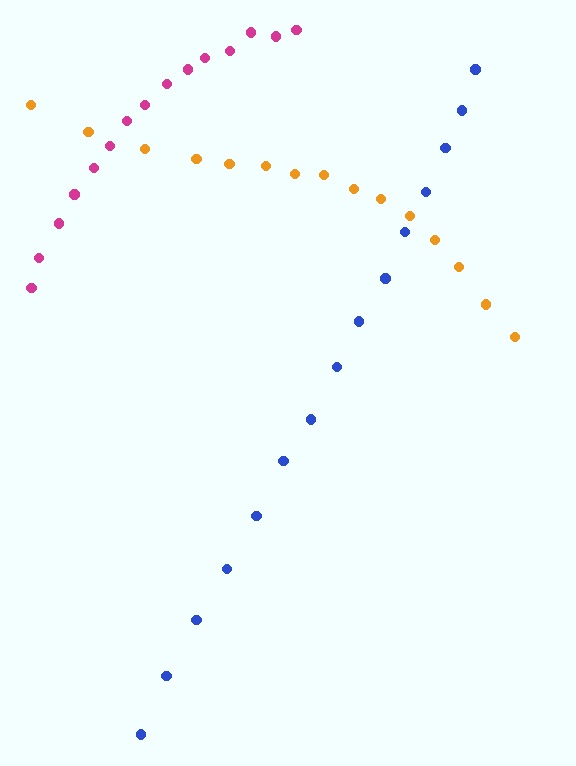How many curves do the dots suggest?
There are 3 distinct paths.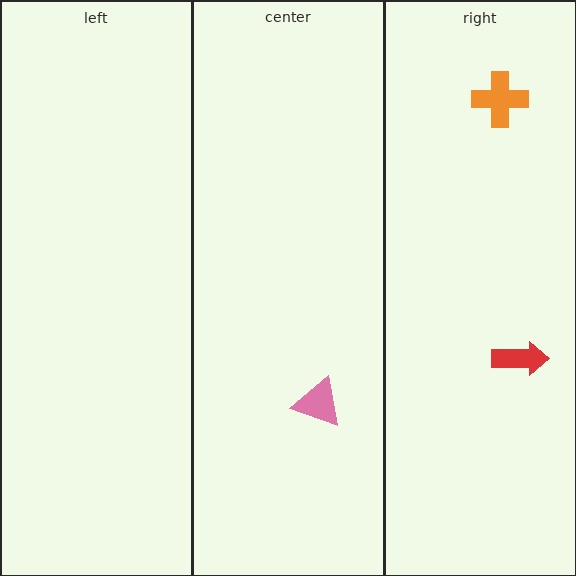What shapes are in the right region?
The orange cross, the red arrow.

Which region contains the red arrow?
The right region.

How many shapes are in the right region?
2.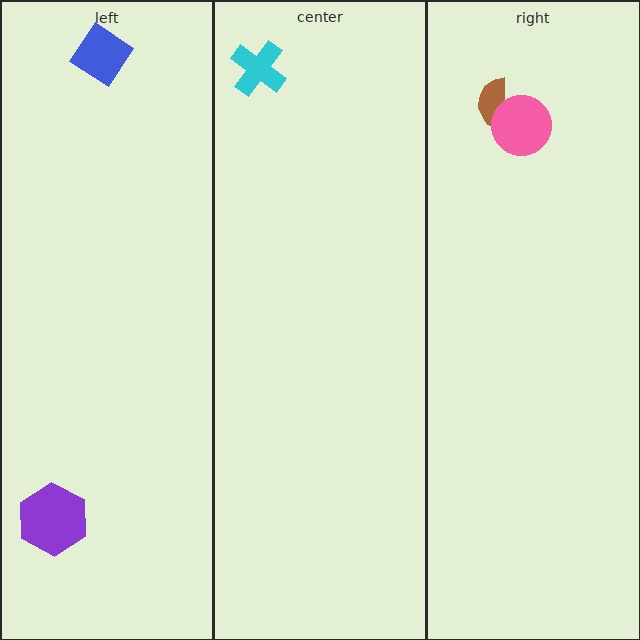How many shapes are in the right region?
2.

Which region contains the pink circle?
The right region.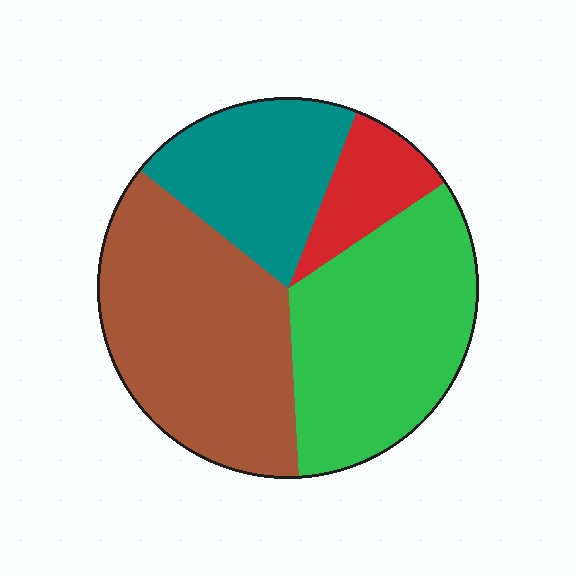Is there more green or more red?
Green.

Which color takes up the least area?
Red, at roughly 10%.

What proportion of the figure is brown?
Brown takes up about three eighths (3/8) of the figure.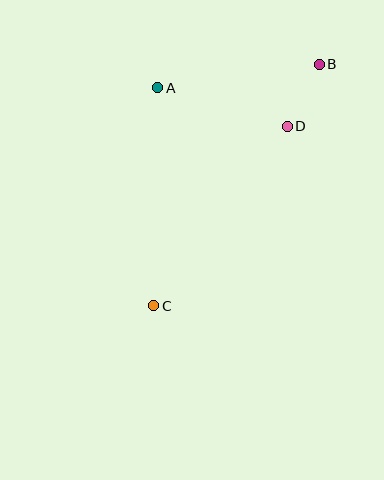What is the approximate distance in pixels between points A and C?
The distance between A and C is approximately 218 pixels.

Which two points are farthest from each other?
Points B and C are farthest from each other.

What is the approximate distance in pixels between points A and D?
The distance between A and D is approximately 135 pixels.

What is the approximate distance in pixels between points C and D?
The distance between C and D is approximately 223 pixels.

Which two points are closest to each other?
Points B and D are closest to each other.